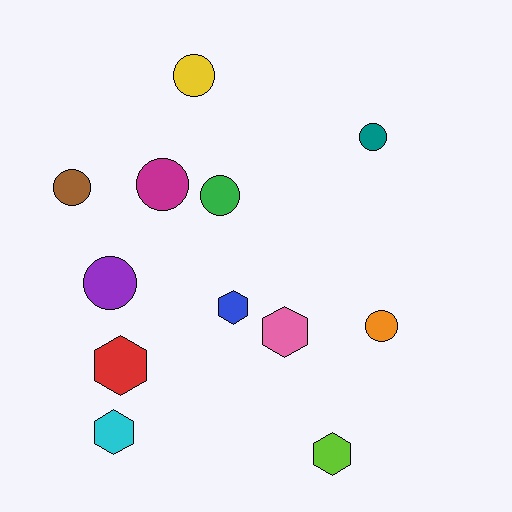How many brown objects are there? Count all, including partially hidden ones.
There is 1 brown object.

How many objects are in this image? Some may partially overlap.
There are 12 objects.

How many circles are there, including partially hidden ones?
There are 7 circles.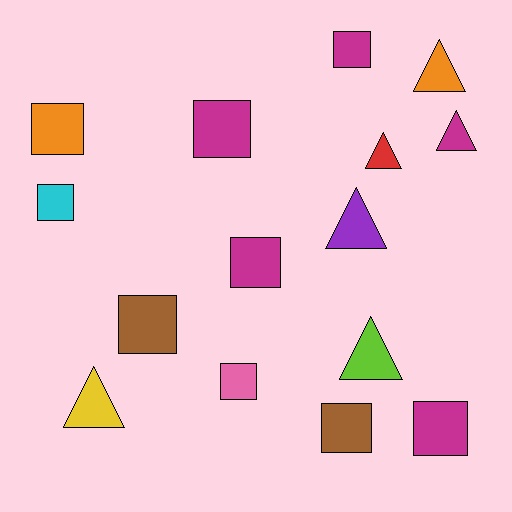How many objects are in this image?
There are 15 objects.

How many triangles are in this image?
There are 6 triangles.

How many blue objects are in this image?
There are no blue objects.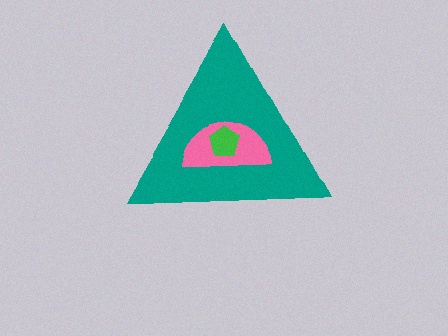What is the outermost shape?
The teal triangle.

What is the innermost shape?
The green pentagon.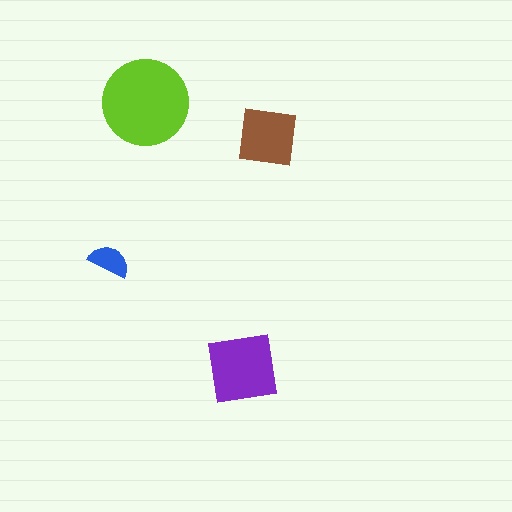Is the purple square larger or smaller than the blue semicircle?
Larger.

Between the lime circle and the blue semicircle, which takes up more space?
The lime circle.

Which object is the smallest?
The blue semicircle.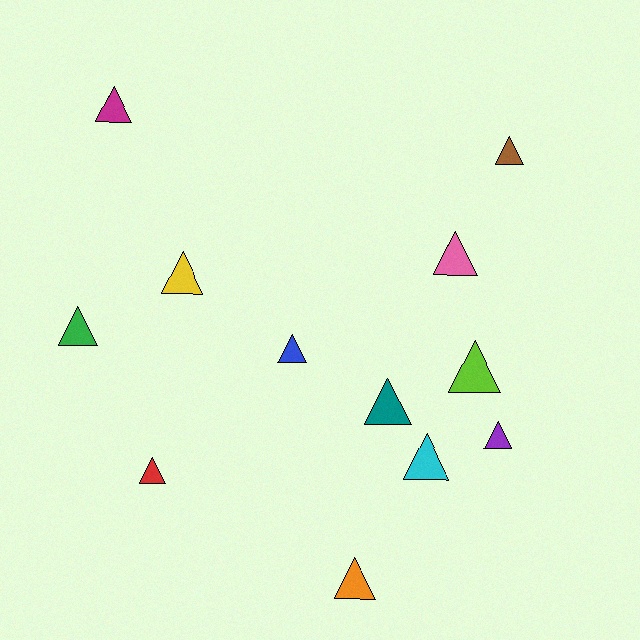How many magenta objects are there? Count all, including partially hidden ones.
There is 1 magenta object.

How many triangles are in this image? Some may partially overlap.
There are 12 triangles.